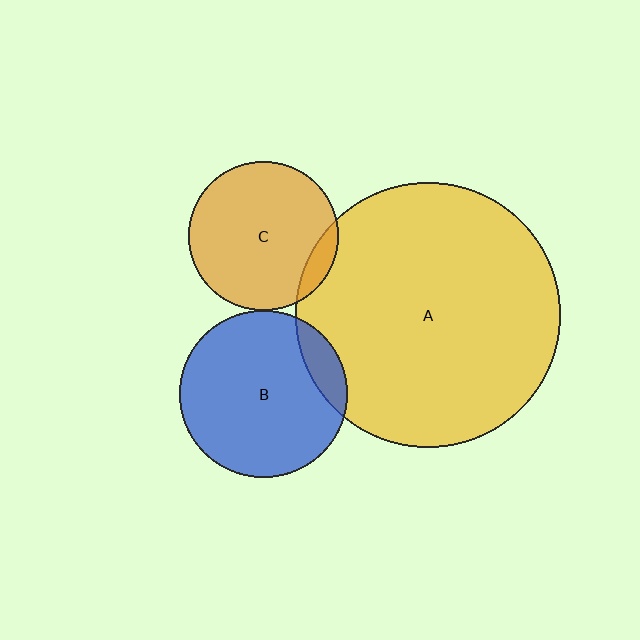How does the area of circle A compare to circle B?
Approximately 2.5 times.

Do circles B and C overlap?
Yes.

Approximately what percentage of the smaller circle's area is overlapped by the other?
Approximately 5%.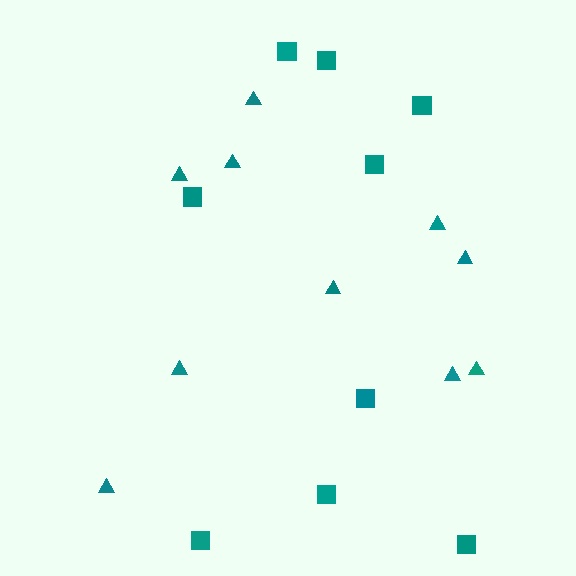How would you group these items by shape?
There are 2 groups: one group of squares (9) and one group of triangles (10).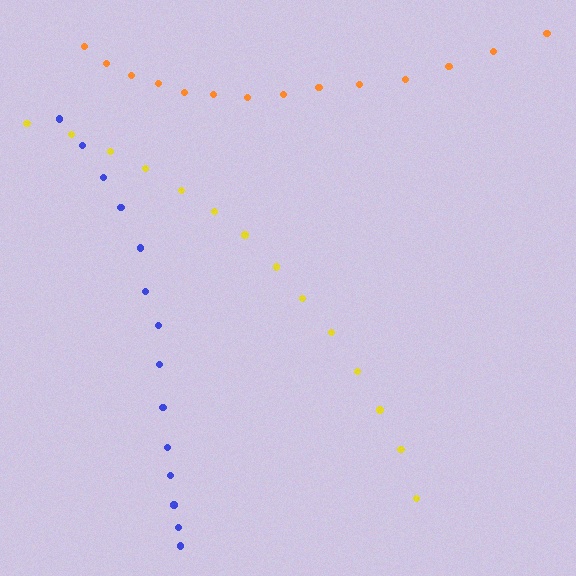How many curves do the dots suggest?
There are 3 distinct paths.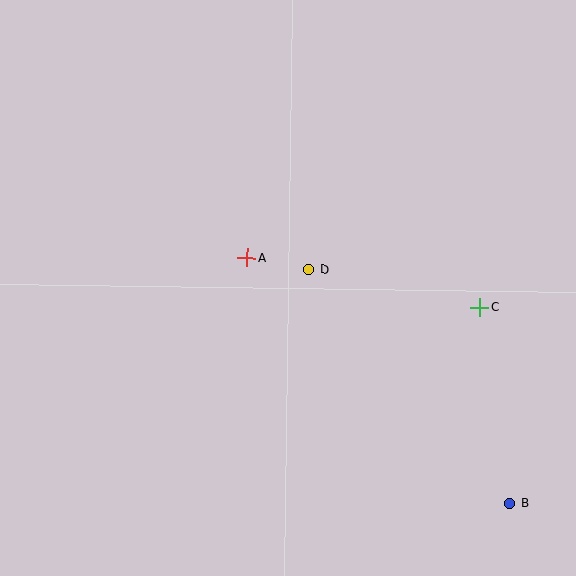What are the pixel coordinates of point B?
Point B is at (510, 503).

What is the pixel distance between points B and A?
The distance between B and A is 359 pixels.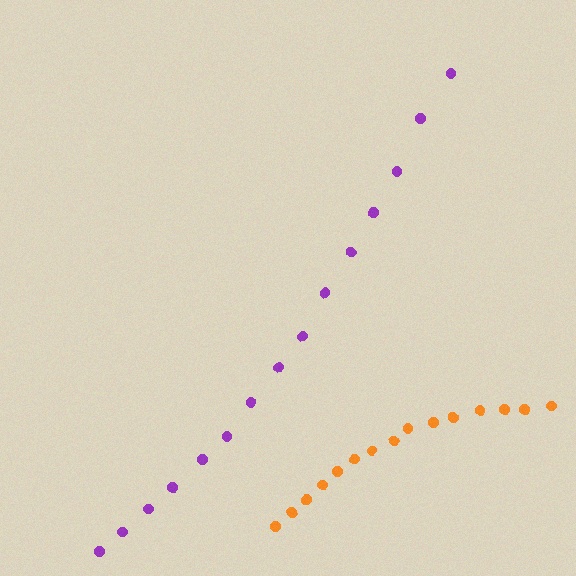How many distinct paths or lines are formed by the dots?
There are 2 distinct paths.